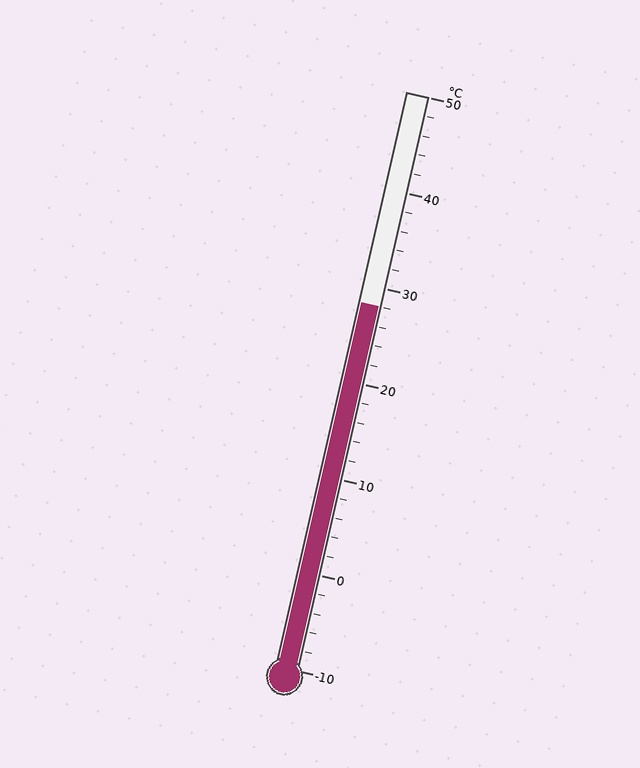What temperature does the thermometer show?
The thermometer shows approximately 28°C.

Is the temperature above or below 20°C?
The temperature is above 20°C.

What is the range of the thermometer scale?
The thermometer scale ranges from -10°C to 50°C.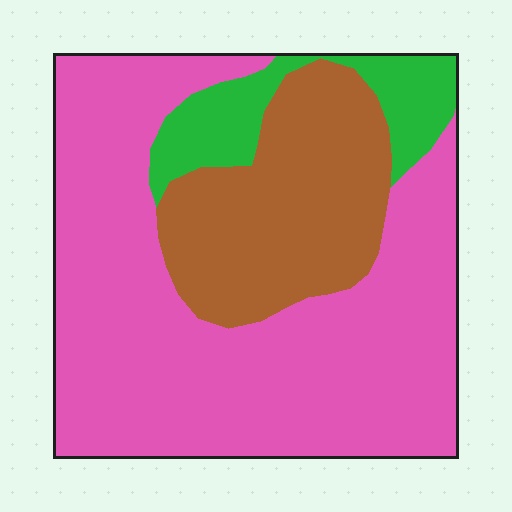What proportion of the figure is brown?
Brown takes up about one quarter (1/4) of the figure.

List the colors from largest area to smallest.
From largest to smallest: pink, brown, green.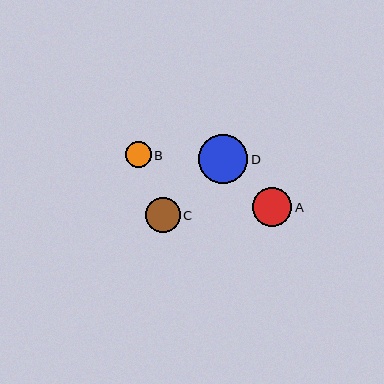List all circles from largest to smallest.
From largest to smallest: D, A, C, B.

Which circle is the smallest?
Circle B is the smallest with a size of approximately 26 pixels.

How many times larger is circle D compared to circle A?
Circle D is approximately 1.3 times the size of circle A.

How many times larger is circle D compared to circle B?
Circle D is approximately 1.9 times the size of circle B.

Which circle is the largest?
Circle D is the largest with a size of approximately 49 pixels.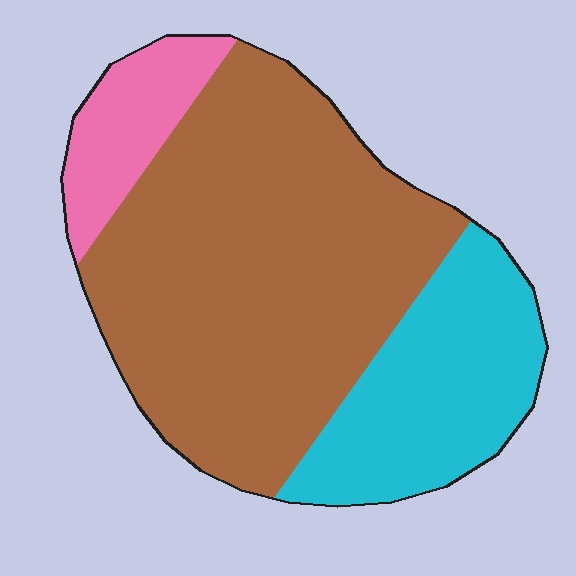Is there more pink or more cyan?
Cyan.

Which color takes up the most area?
Brown, at roughly 65%.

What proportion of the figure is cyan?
Cyan takes up about one quarter (1/4) of the figure.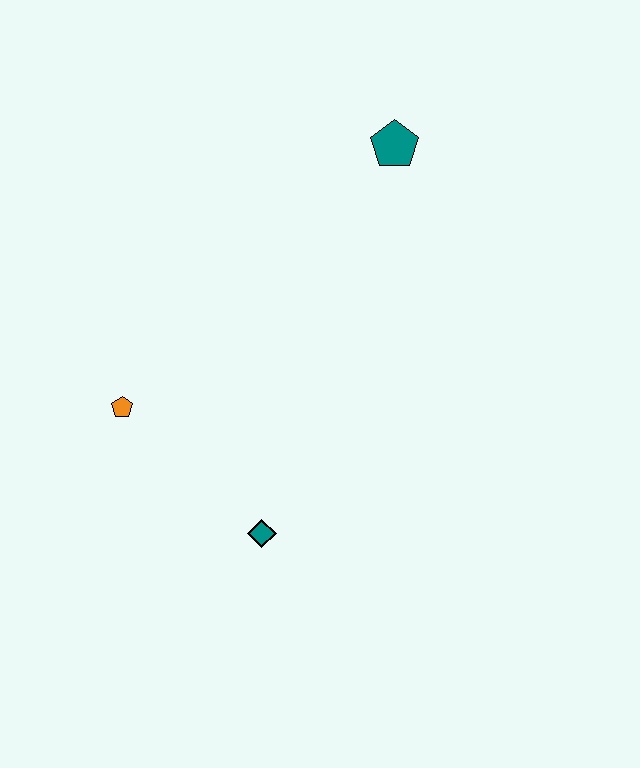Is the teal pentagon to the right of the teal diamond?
Yes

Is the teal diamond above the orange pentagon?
No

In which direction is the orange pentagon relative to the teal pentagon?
The orange pentagon is to the left of the teal pentagon.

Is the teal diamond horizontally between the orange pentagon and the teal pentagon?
Yes